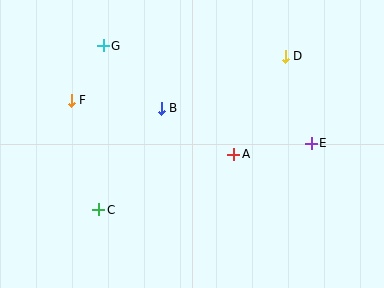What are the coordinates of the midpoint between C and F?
The midpoint between C and F is at (85, 155).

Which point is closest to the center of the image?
Point A at (234, 154) is closest to the center.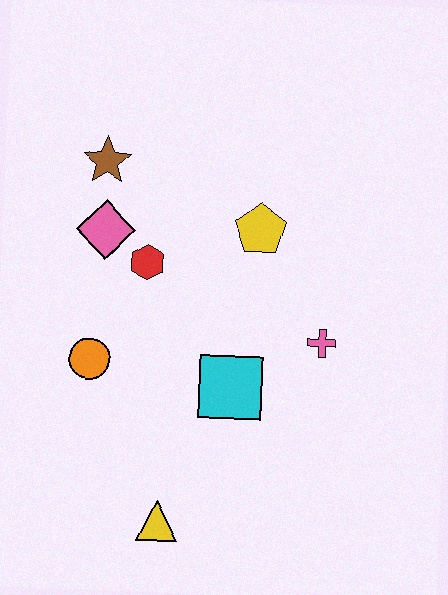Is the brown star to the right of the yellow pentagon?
No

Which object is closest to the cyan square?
The pink cross is closest to the cyan square.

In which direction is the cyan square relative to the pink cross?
The cyan square is to the left of the pink cross.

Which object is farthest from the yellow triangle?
The brown star is farthest from the yellow triangle.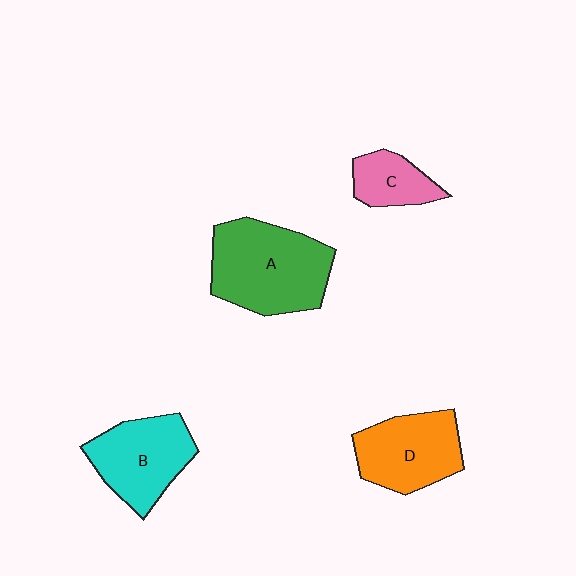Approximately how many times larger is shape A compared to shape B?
Approximately 1.3 times.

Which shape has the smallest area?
Shape C (pink).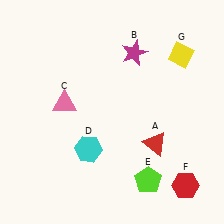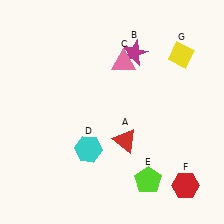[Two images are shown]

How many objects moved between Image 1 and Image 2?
2 objects moved between the two images.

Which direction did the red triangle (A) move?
The red triangle (A) moved left.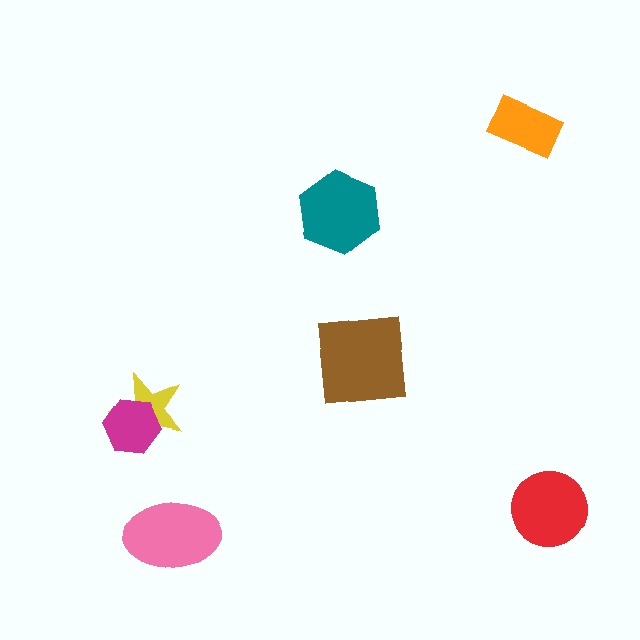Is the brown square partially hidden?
No, no other shape covers it.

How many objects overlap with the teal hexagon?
0 objects overlap with the teal hexagon.